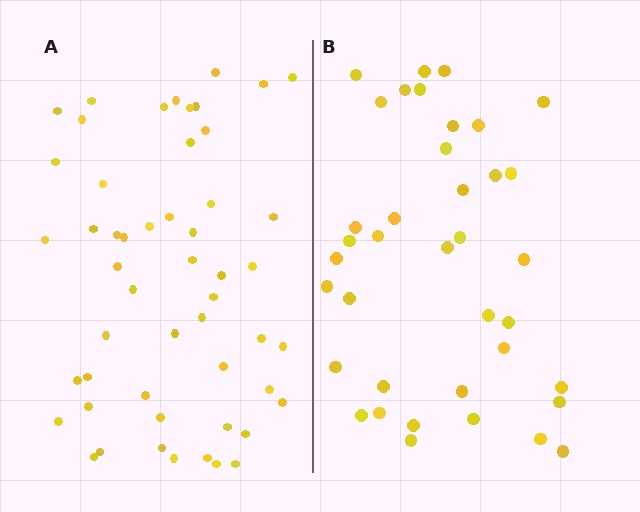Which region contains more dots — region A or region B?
Region A (the left region) has more dots.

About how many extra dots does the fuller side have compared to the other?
Region A has approximately 15 more dots than region B.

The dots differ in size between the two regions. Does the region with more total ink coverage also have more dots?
No. Region B has more total ink coverage because its dots are larger, but region A actually contains more individual dots. Total area can be misleading — the number of items is what matters here.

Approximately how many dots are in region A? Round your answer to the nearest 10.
About 50 dots. (The exact count is 52, which rounds to 50.)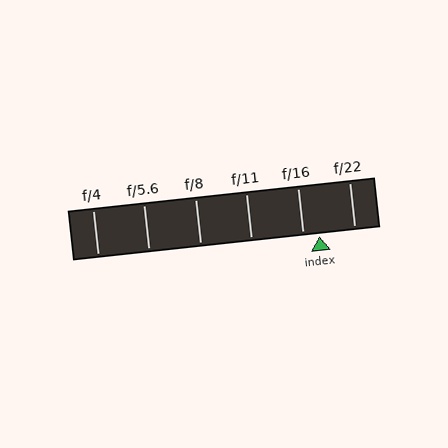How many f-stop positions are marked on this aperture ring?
There are 6 f-stop positions marked.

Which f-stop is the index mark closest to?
The index mark is closest to f/16.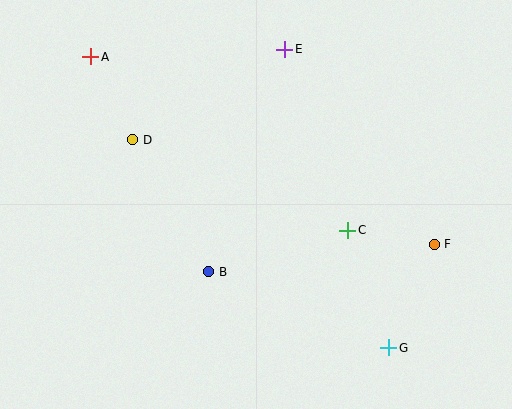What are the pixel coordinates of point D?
Point D is at (133, 140).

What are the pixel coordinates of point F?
Point F is at (434, 244).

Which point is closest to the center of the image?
Point B at (209, 272) is closest to the center.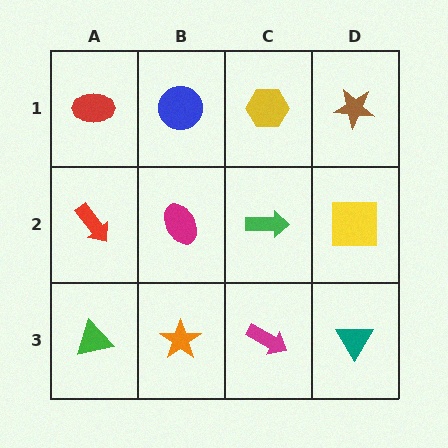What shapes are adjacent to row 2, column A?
A red ellipse (row 1, column A), a green triangle (row 3, column A), a magenta ellipse (row 2, column B).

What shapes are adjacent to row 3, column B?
A magenta ellipse (row 2, column B), a green triangle (row 3, column A), a magenta arrow (row 3, column C).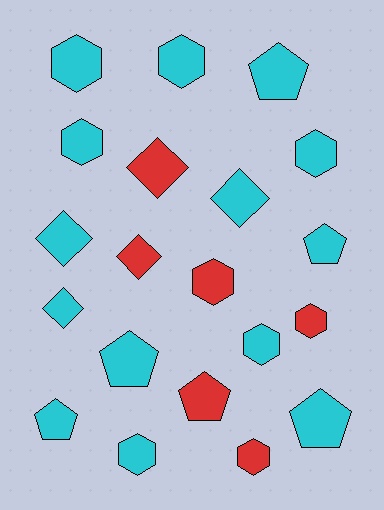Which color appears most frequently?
Cyan, with 14 objects.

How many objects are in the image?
There are 20 objects.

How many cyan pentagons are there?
There are 5 cyan pentagons.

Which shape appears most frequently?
Hexagon, with 9 objects.